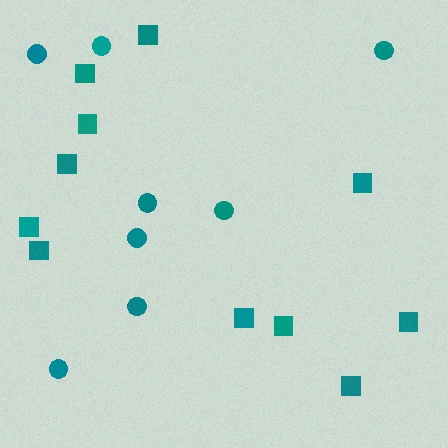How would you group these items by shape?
There are 2 groups: one group of squares (11) and one group of circles (8).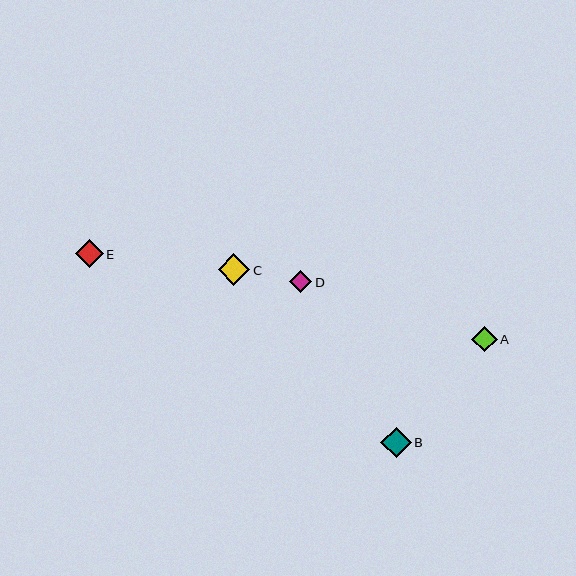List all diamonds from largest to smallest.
From largest to smallest: C, B, E, A, D.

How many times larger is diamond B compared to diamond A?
Diamond B is approximately 1.2 times the size of diamond A.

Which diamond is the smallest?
Diamond D is the smallest with a size of approximately 22 pixels.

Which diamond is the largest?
Diamond C is the largest with a size of approximately 32 pixels.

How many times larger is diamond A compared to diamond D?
Diamond A is approximately 1.2 times the size of diamond D.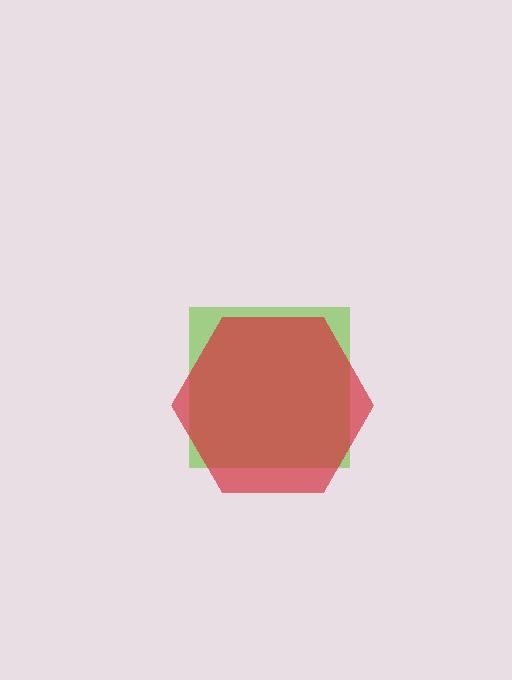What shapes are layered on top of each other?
The layered shapes are: a lime square, a red hexagon.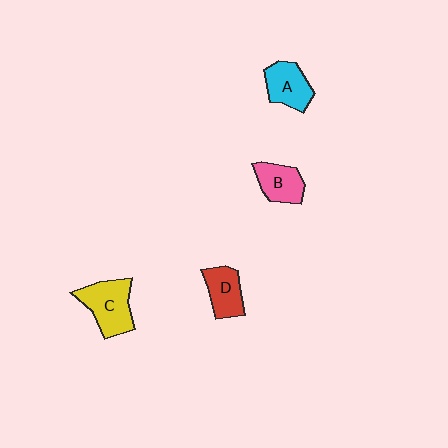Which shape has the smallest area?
Shape B (pink).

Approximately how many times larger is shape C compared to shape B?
Approximately 1.4 times.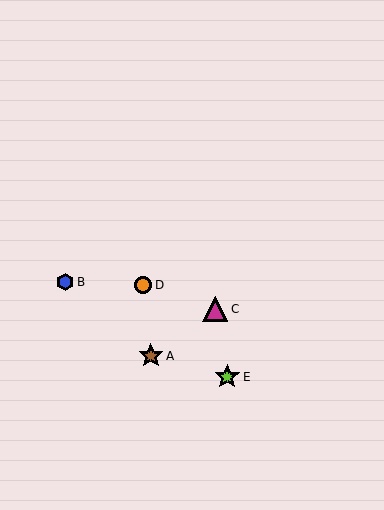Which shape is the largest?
The magenta triangle (labeled C) is the largest.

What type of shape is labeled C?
Shape C is a magenta triangle.